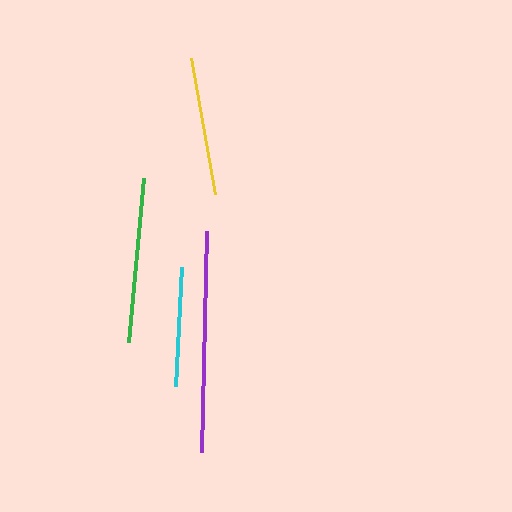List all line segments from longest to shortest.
From longest to shortest: purple, green, yellow, cyan.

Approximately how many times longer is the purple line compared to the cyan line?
The purple line is approximately 1.9 times the length of the cyan line.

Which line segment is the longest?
The purple line is the longest at approximately 221 pixels.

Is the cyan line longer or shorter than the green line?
The green line is longer than the cyan line.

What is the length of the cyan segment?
The cyan segment is approximately 119 pixels long.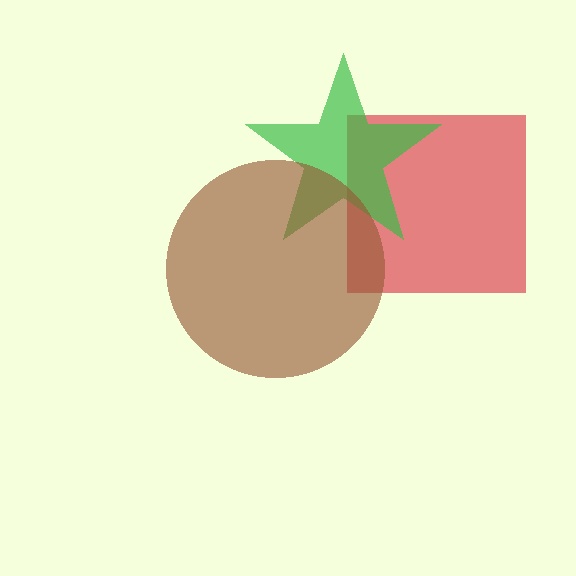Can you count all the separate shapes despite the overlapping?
Yes, there are 3 separate shapes.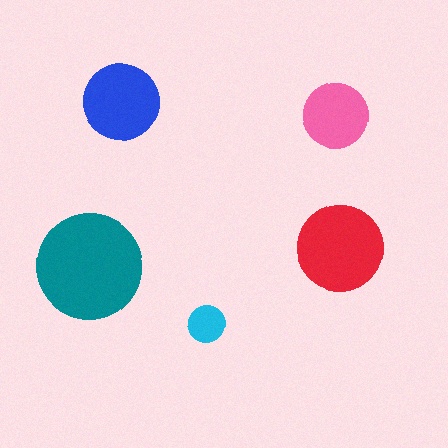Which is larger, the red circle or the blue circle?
The red one.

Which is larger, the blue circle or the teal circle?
The teal one.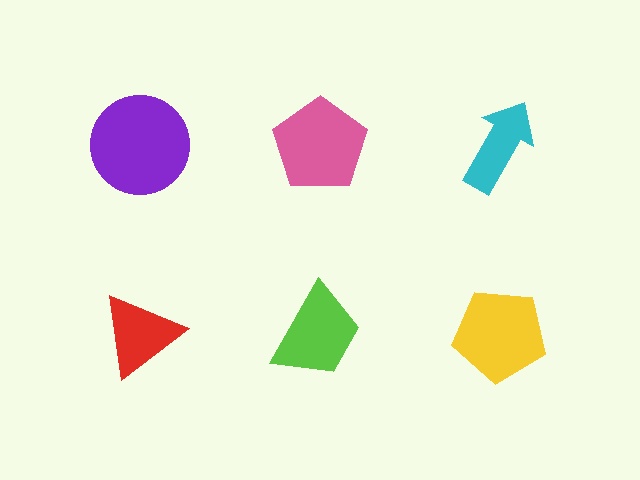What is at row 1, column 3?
A cyan arrow.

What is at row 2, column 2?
A lime trapezoid.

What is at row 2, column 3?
A yellow pentagon.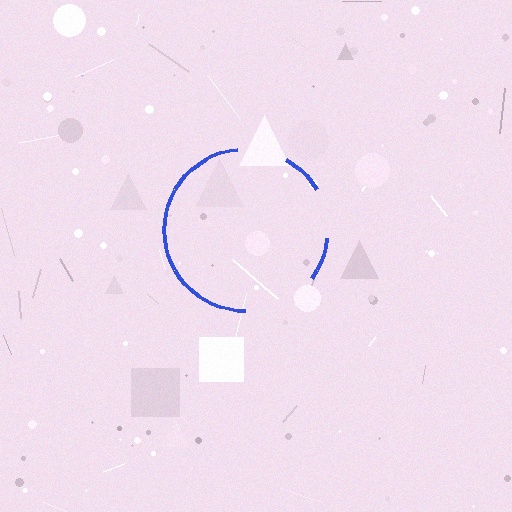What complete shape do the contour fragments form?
The contour fragments form a circle.